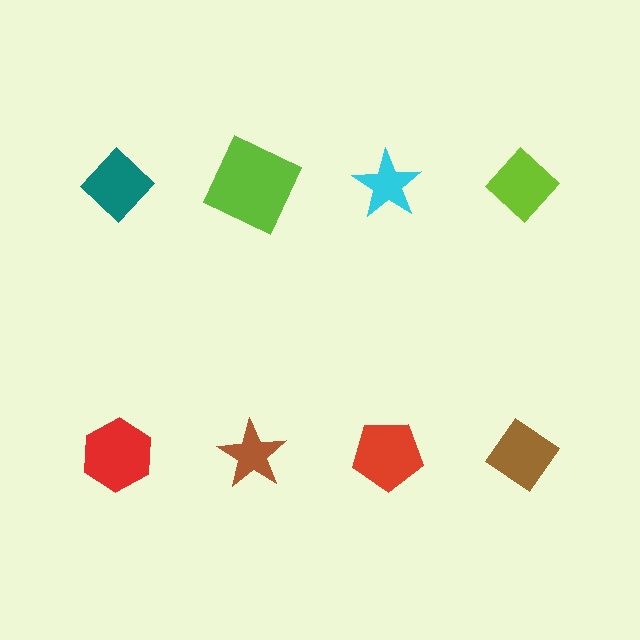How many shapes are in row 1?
4 shapes.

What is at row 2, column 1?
A red hexagon.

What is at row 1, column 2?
A lime square.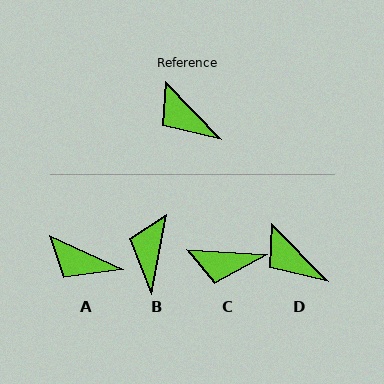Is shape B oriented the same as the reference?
No, it is off by about 54 degrees.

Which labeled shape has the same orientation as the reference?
D.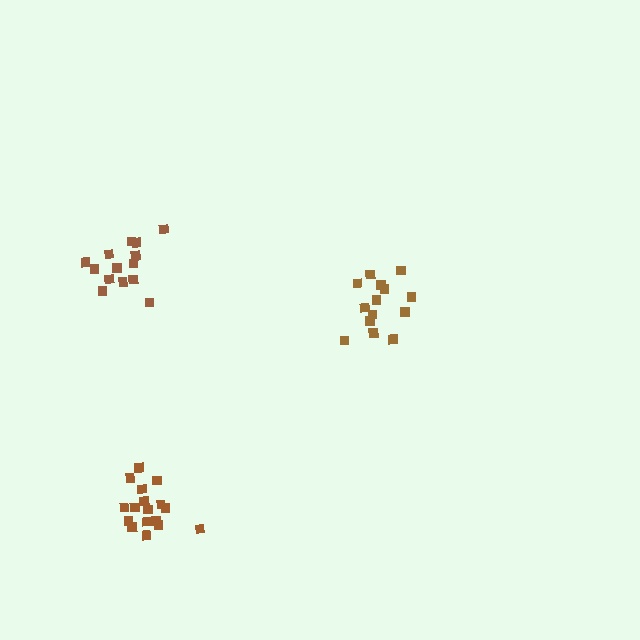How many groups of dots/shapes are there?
There are 3 groups.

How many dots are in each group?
Group 1: 14 dots, Group 2: 14 dots, Group 3: 17 dots (45 total).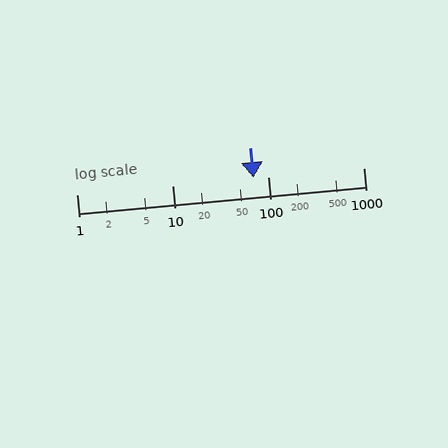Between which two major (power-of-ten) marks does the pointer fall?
The pointer is between 10 and 100.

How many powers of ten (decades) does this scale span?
The scale spans 3 decades, from 1 to 1000.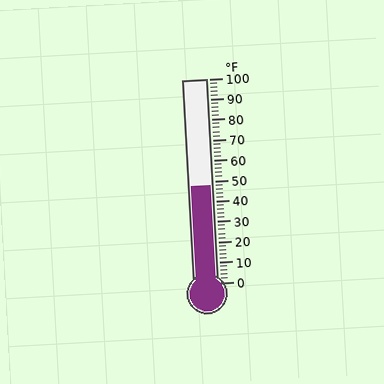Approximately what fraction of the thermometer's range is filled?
The thermometer is filled to approximately 50% of its range.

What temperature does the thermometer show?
The thermometer shows approximately 48°F.